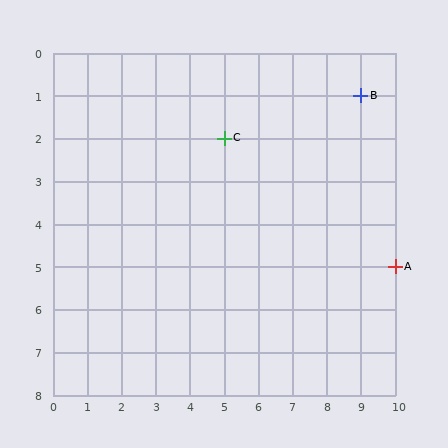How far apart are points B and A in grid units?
Points B and A are 1 column and 4 rows apart (about 4.1 grid units diagonally).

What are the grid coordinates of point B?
Point B is at grid coordinates (9, 1).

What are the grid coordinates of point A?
Point A is at grid coordinates (10, 5).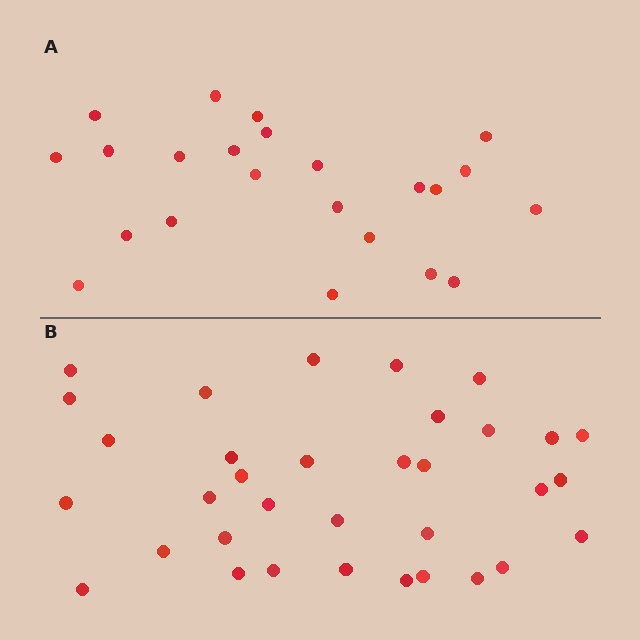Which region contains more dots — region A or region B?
Region B (the bottom region) has more dots.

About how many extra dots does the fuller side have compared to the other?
Region B has roughly 12 or so more dots than region A.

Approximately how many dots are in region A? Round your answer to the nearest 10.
About 20 dots. (The exact count is 23, which rounds to 20.)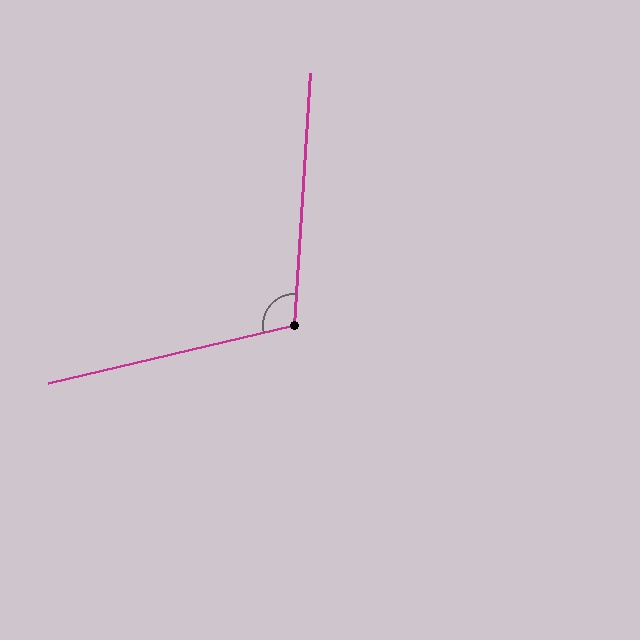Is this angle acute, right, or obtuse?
It is obtuse.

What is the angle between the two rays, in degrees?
Approximately 107 degrees.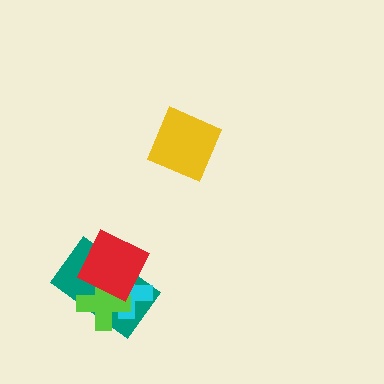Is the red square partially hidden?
No, no other shape covers it.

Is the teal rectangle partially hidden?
Yes, it is partially covered by another shape.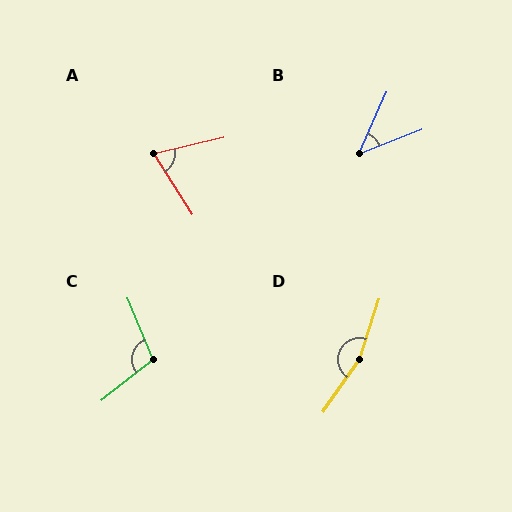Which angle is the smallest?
B, at approximately 45 degrees.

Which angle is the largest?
D, at approximately 163 degrees.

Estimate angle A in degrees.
Approximately 71 degrees.